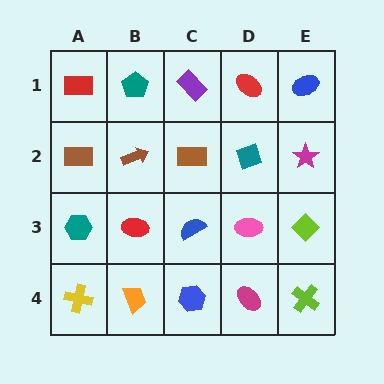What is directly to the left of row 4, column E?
A magenta ellipse.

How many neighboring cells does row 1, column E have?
2.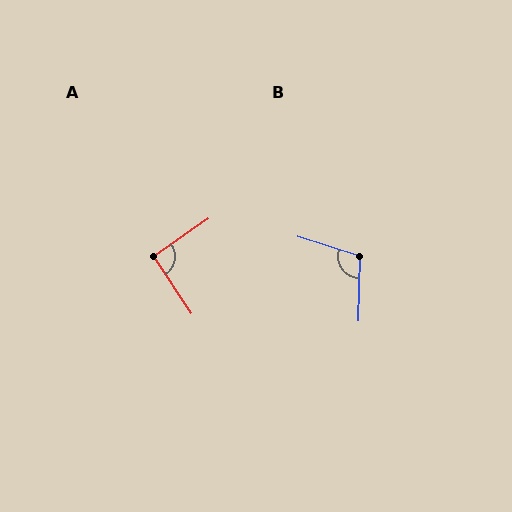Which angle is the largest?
B, at approximately 106 degrees.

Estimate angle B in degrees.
Approximately 106 degrees.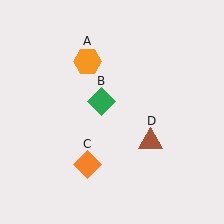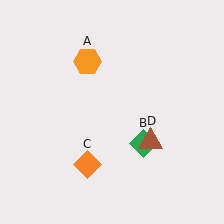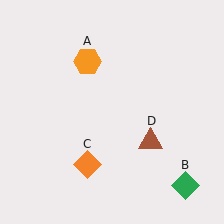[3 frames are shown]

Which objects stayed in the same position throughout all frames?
Orange hexagon (object A) and orange diamond (object C) and brown triangle (object D) remained stationary.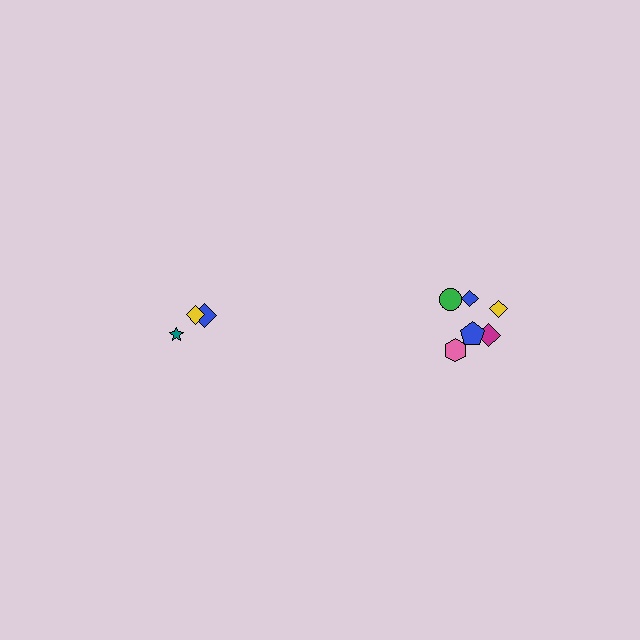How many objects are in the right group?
There are 6 objects.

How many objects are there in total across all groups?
There are 9 objects.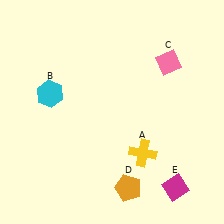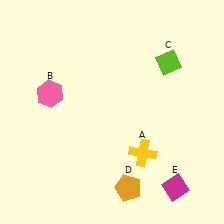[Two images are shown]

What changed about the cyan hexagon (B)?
In Image 1, B is cyan. In Image 2, it changed to pink.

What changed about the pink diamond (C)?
In Image 1, C is pink. In Image 2, it changed to lime.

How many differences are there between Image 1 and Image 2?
There are 2 differences between the two images.